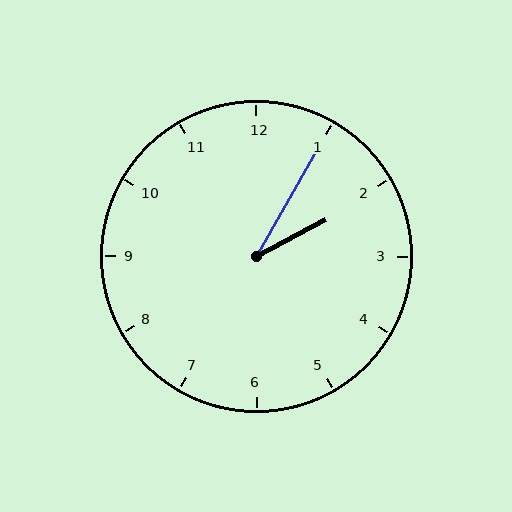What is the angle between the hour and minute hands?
Approximately 32 degrees.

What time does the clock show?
2:05.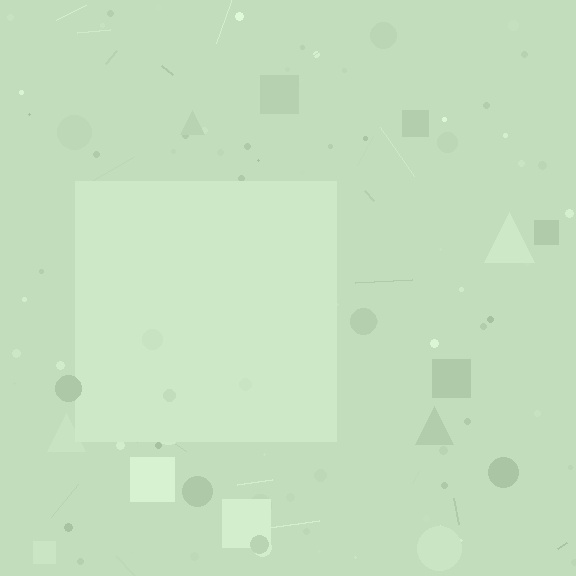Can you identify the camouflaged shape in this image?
The camouflaged shape is a square.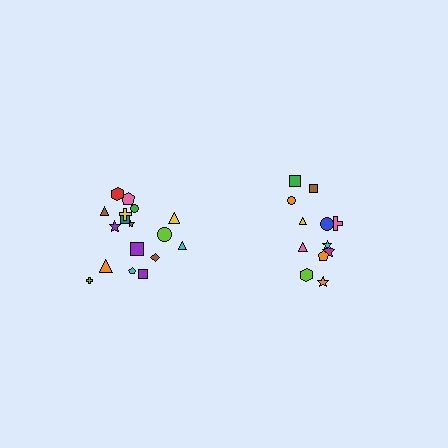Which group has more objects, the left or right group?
The left group.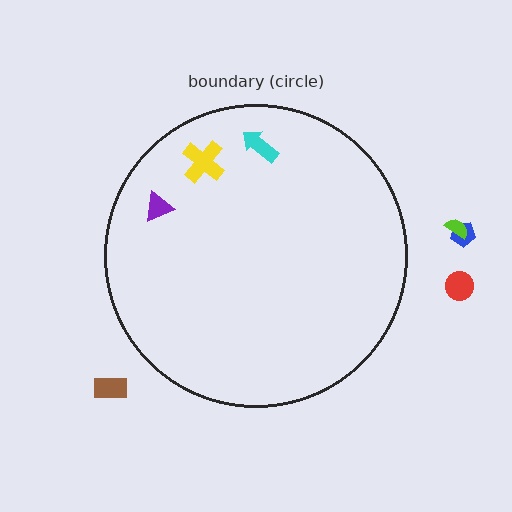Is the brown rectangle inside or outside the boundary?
Outside.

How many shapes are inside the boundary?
3 inside, 4 outside.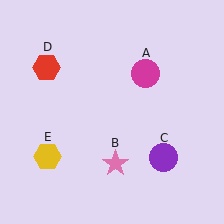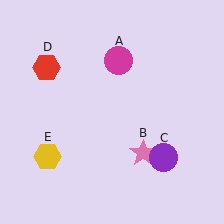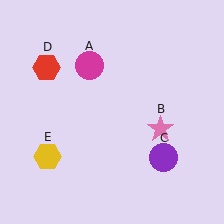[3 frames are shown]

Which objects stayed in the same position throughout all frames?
Purple circle (object C) and red hexagon (object D) and yellow hexagon (object E) remained stationary.